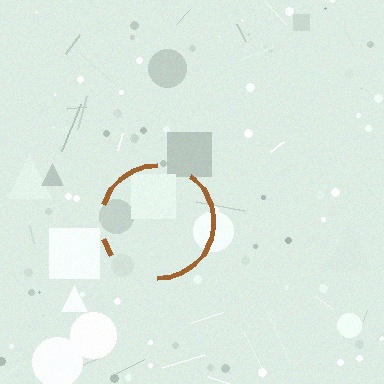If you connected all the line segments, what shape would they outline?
They would outline a circle.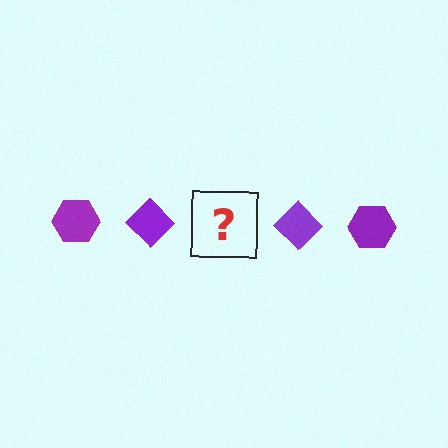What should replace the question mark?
The question mark should be replaced with a purple hexagon.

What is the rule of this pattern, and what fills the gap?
The rule is that the pattern cycles through hexagon, diamond shapes in purple. The gap should be filled with a purple hexagon.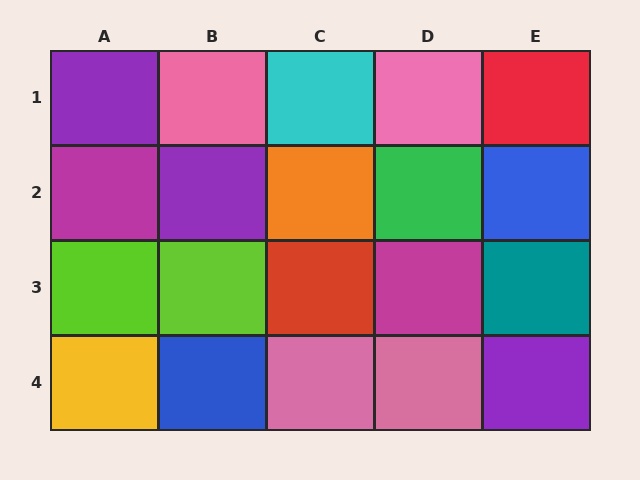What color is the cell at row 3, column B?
Lime.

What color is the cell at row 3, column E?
Teal.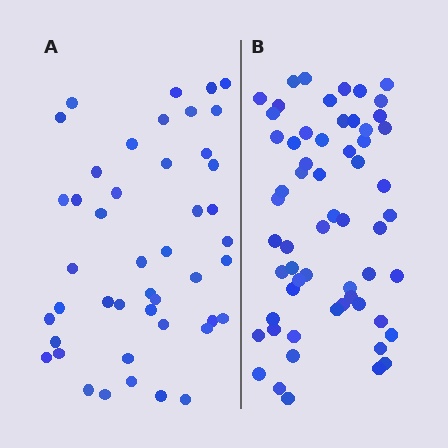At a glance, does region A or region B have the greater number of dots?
Region B (the right region) has more dots.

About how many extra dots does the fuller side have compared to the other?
Region B has approximately 15 more dots than region A.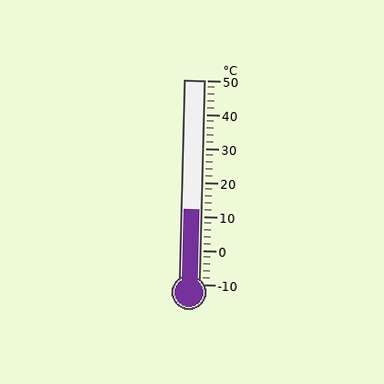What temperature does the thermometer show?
The thermometer shows approximately 12°C.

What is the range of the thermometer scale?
The thermometer scale ranges from -10°C to 50°C.